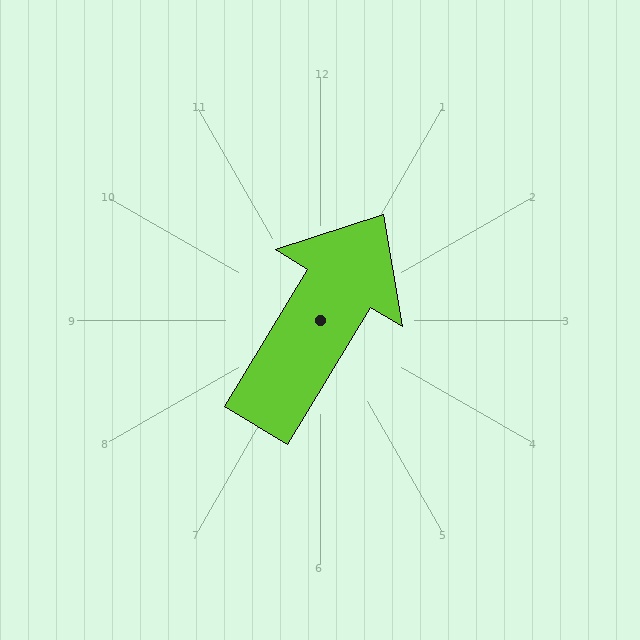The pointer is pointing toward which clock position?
Roughly 1 o'clock.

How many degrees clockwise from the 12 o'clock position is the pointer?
Approximately 31 degrees.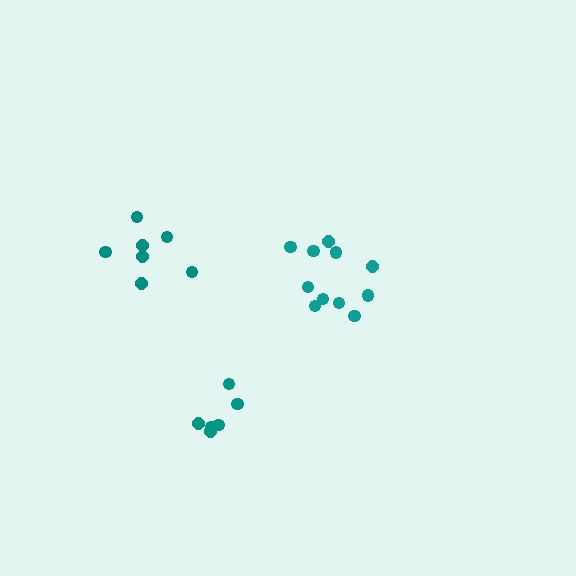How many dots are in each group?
Group 1: 7 dots, Group 2: 11 dots, Group 3: 6 dots (24 total).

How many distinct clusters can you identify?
There are 3 distinct clusters.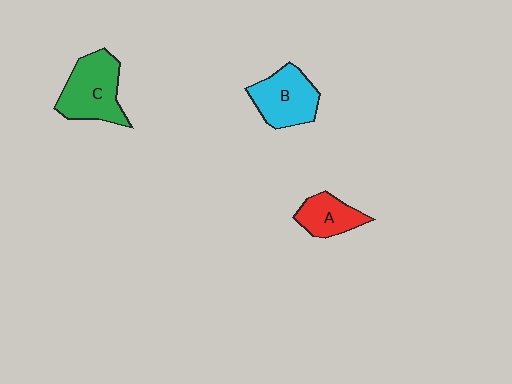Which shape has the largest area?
Shape C (green).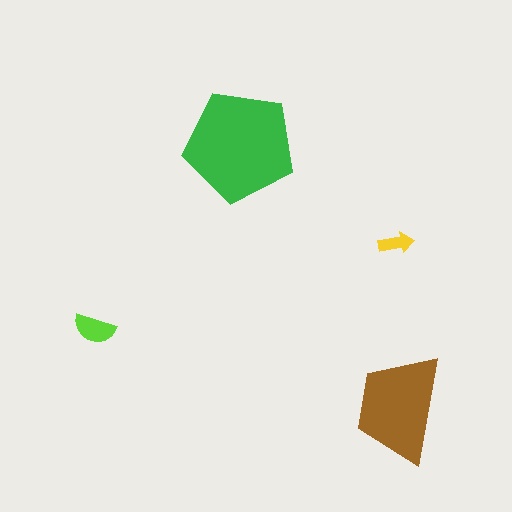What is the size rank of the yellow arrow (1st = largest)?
4th.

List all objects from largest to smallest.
The green pentagon, the brown trapezoid, the lime semicircle, the yellow arrow.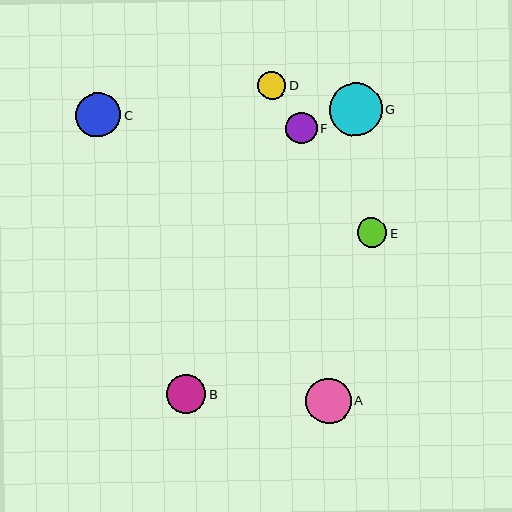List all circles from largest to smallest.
From largest to smallest: G, A, C, B, F, E, D.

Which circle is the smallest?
Circle D is the smallest with a size of approximately 28 pixels.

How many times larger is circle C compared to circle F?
Circle C is approximately 1.4 times the size of circle F.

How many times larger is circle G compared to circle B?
Circle G is approximately 1.4 times the size of circle B.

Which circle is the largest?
Circle G is the largest with a size of approximately 52 pixels.